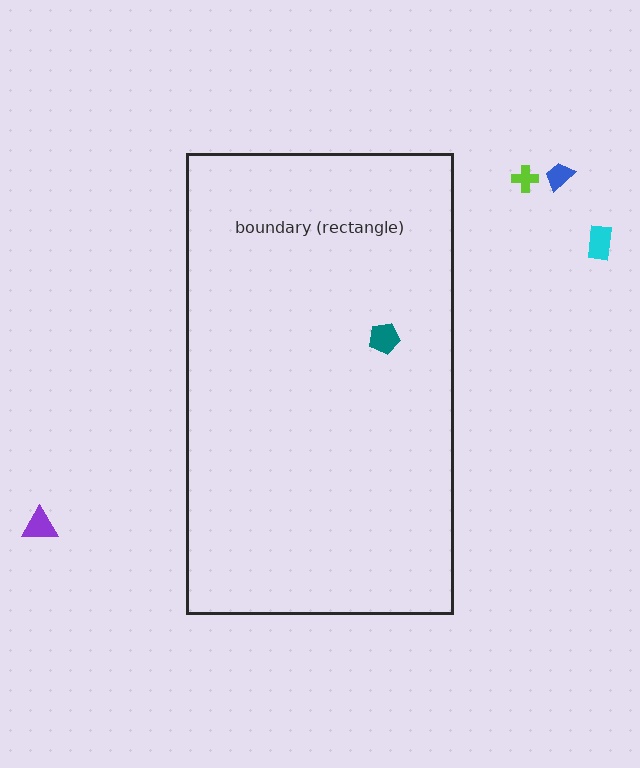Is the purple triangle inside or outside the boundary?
Outside.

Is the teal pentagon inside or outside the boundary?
Inside.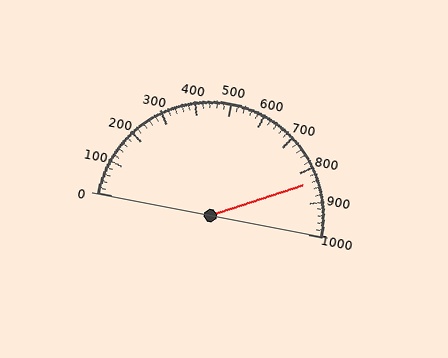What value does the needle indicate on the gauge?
The needle indicates approximately 840.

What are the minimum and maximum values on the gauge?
The gauge ranges from 0 to 1000.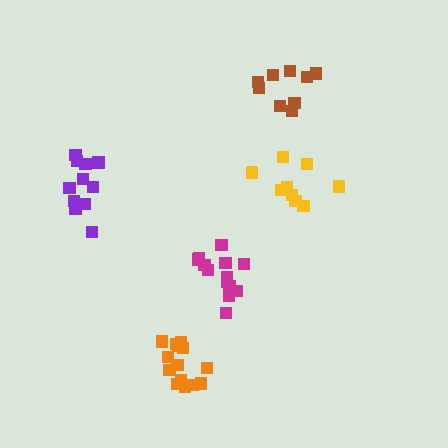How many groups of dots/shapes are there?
There are 5 groups.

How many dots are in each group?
Group 1: 14 dots, Group 2: 9 dots, Group 3: 11 dots, Group 4: 13 dots, Group 5: 9 dots (56 total).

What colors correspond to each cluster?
The clusters are colored: orange, yellow, purple, magenta, brown.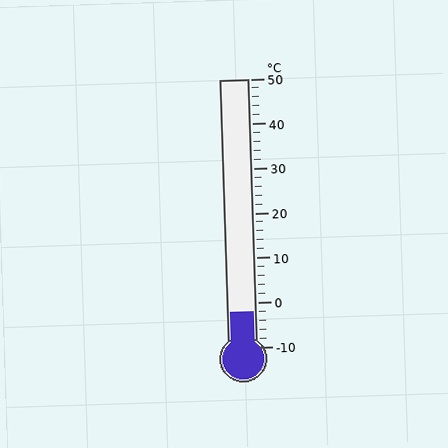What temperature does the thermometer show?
The thermometer shows approximately -2°C.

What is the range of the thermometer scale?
The thermometer scale ranges from -10°C to 50°C.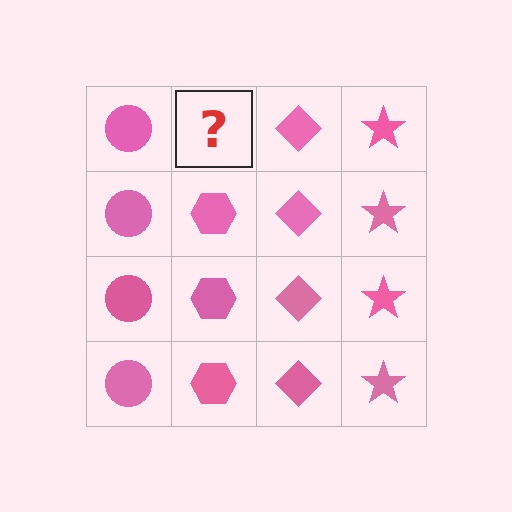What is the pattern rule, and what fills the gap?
The rule is that each column has a consistent shape. The gap should be filled with a pink hexagon.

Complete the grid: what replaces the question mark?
The question mark should be replaced with a pink hexagon.